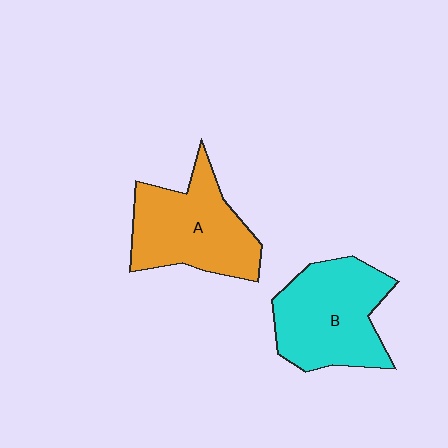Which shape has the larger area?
Shape B (cyan).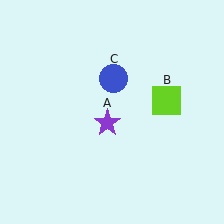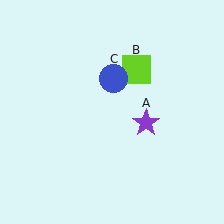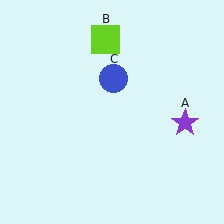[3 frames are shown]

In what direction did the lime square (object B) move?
The lime square (object B) moved up and to the left.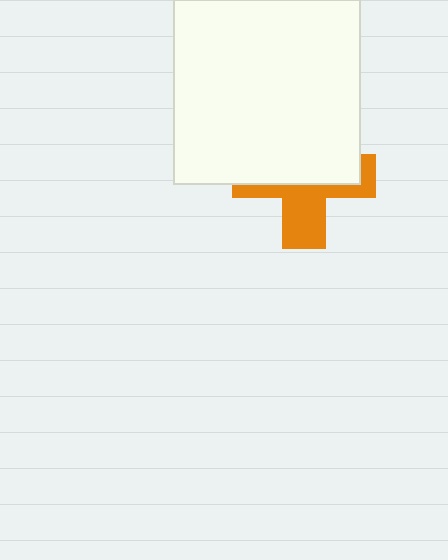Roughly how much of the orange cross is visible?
A small part of it is visible (roughly 41%).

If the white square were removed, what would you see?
You would see the complete orange cross.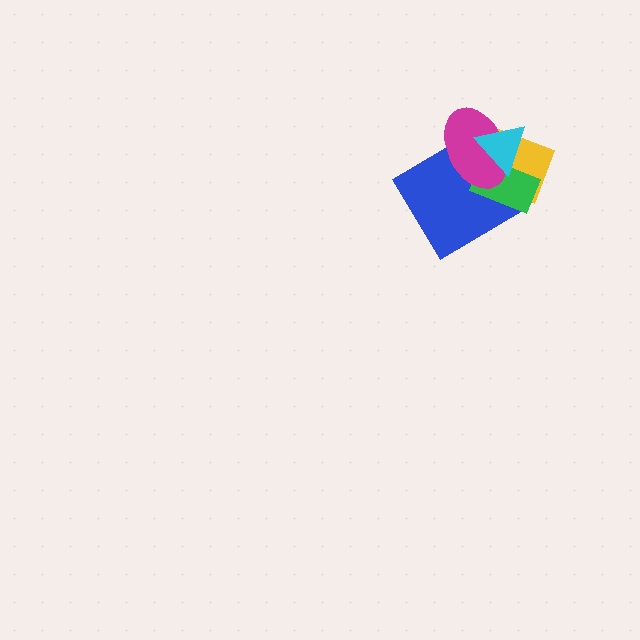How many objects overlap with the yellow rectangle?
4 objects overlap with the yellow rectangle.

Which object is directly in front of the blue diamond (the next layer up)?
The green rectangle is directly in front of the blue diamond.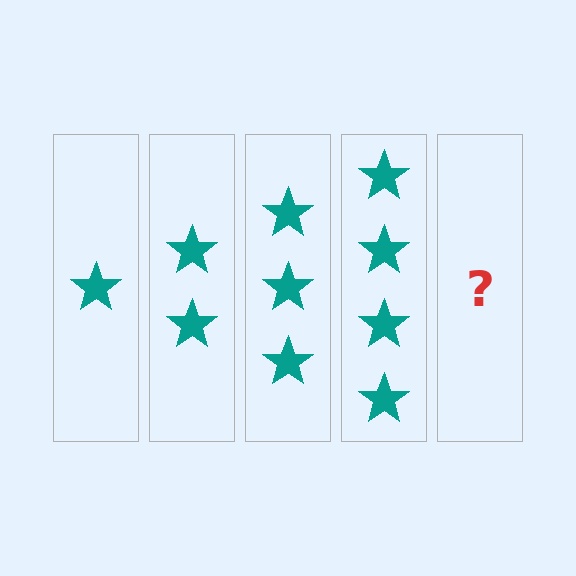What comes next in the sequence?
The next element should be 5 stars.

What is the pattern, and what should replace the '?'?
The pattern is that each step adds one more star. The '?' should be 5 stars.